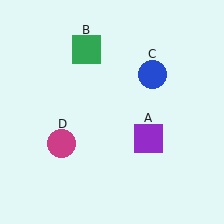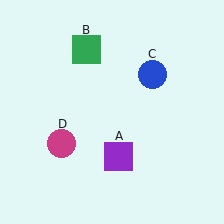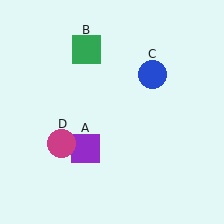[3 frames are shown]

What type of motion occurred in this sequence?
The purple square (object A) rotated clockwise around the center of the scene.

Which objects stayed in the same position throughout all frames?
Green square (object B) and blue circle (object C) and magenta circle (object D) remained stationary.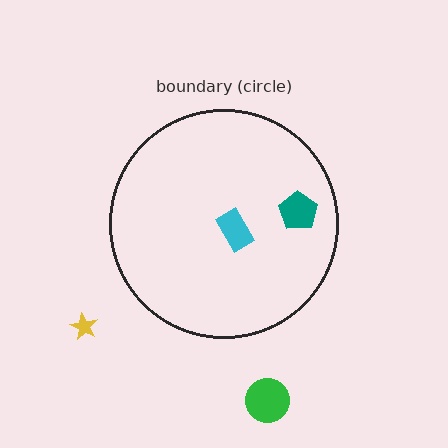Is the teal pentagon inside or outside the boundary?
Inside.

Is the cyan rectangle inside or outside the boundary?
Inside.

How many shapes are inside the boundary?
2 inside, 2 outside.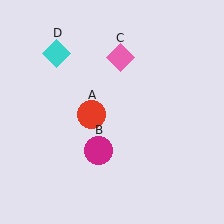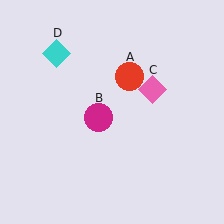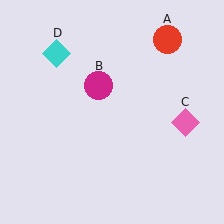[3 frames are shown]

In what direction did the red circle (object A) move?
The red circle (object A) moved up and to the right.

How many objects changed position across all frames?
3 objects changed position: red circle (object A), magenta circle (object B), pink diamond (object C).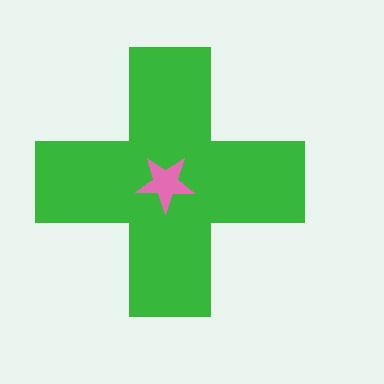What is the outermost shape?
The green cross.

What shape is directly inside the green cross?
The pink star.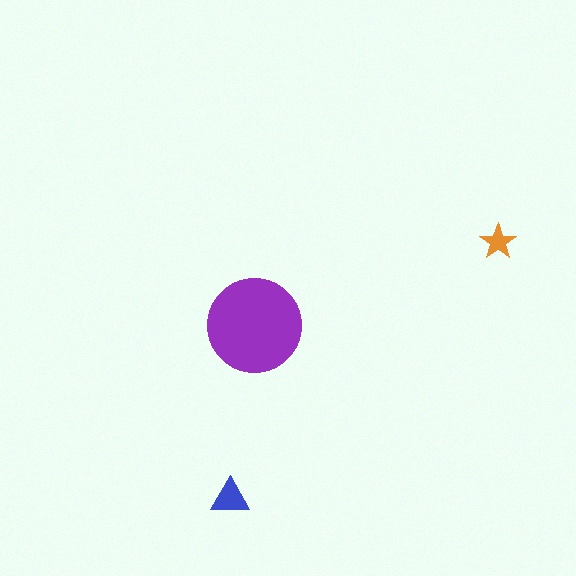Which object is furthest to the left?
The blue triangle is leftmost.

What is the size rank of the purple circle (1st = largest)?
1st.